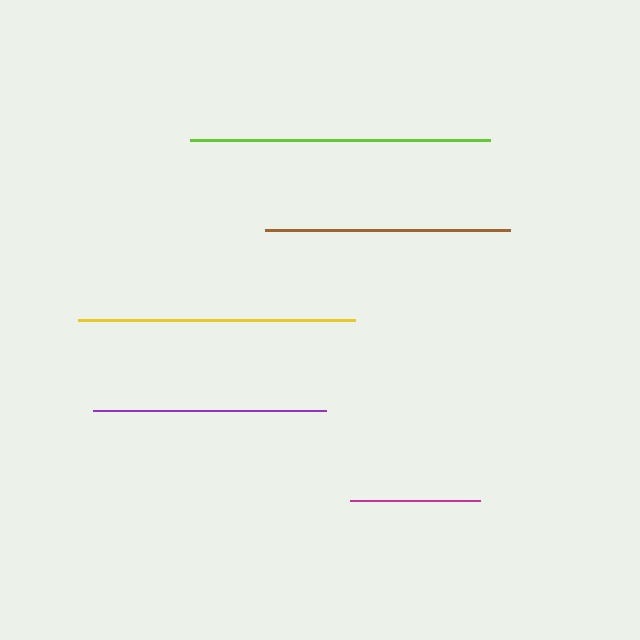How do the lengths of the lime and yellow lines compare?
The lime and yellow lines are approximately the same length.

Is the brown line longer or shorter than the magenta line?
The brown line is longer than the magenta line.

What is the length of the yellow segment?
The yellow segment is approximately 277 pixels long.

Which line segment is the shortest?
The magenta line is the shortest at approximately 130 pixels.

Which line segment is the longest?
The lime line is the longest at approximately 300 pixels.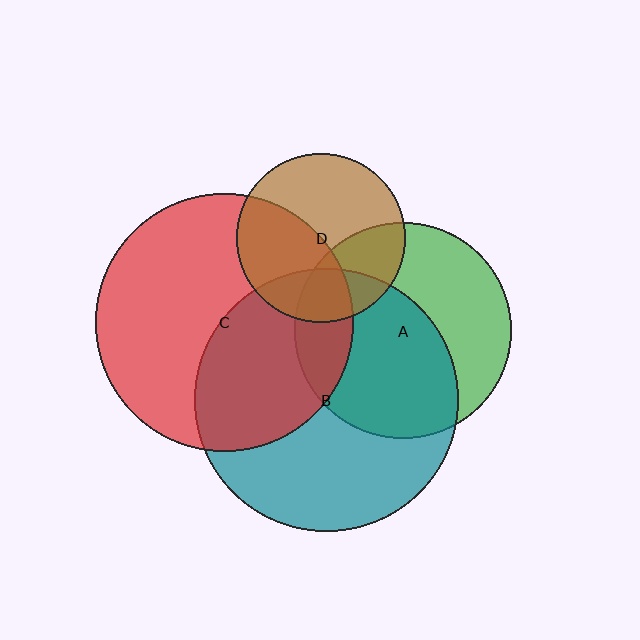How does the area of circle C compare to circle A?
Approximately 1.4 times.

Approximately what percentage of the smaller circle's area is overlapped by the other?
Approximately 25%.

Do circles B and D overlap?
Yes.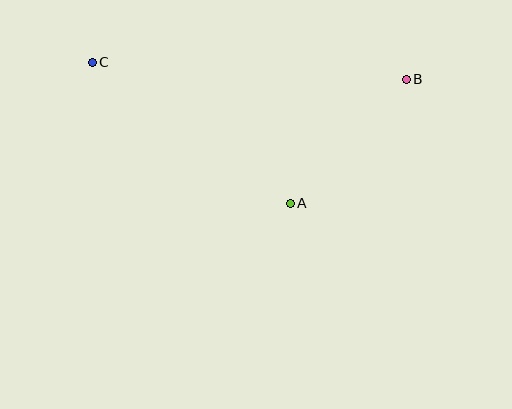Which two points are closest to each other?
Points A and B are closest to each other.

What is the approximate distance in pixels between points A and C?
The distance between A and C is approximately 243 pixels.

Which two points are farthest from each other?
Points B and C are farthest from each other.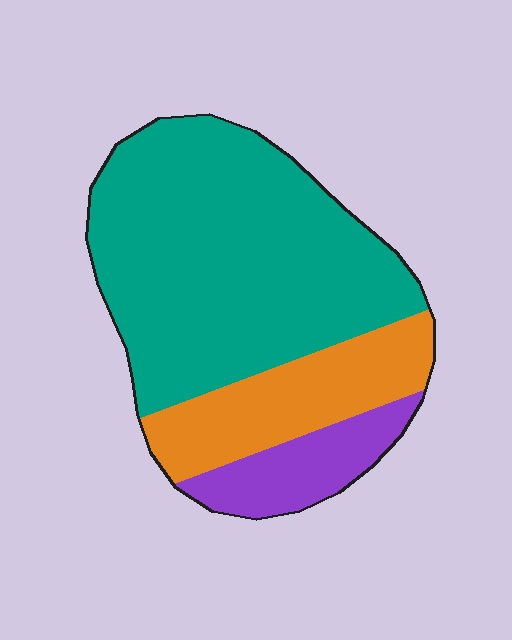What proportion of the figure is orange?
Orange takes up about one fifth (1/5) of the figure.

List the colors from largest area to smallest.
From largest to smallest: teal, orange, purple.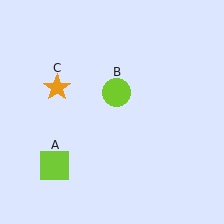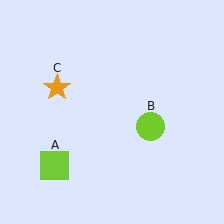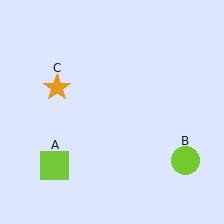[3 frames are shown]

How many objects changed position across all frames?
1 object changed position: lime circle (object B).